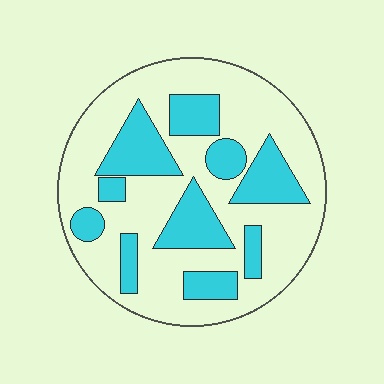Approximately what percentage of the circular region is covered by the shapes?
Approximately 30%.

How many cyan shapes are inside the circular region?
10.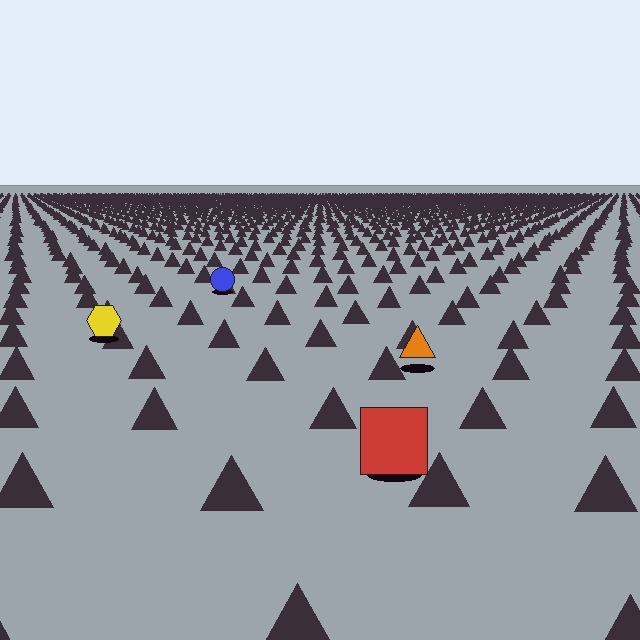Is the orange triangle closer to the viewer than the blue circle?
Yes. The orange triangle is closer — you can tell from the texture gradient: the ground texture is coarser near it.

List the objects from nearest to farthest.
From nearest to farthest: the red square, the orange triangle, the yellow hexagon, the blue circle.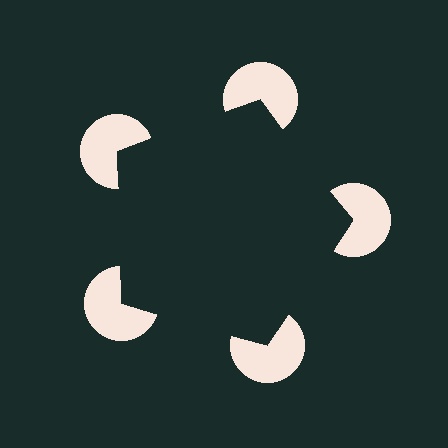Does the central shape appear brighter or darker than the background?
It typically appears slightly darker than the background, even though no actual brightness change is drawn.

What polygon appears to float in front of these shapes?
An illusory pentagon — its edges are inferred from the aligned wedge cuts in the pac-man discs, not physically drawn.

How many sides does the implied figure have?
5 sides.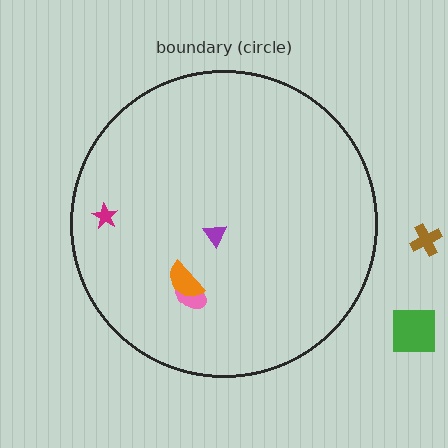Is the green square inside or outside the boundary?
Outside.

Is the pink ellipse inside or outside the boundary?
Inside.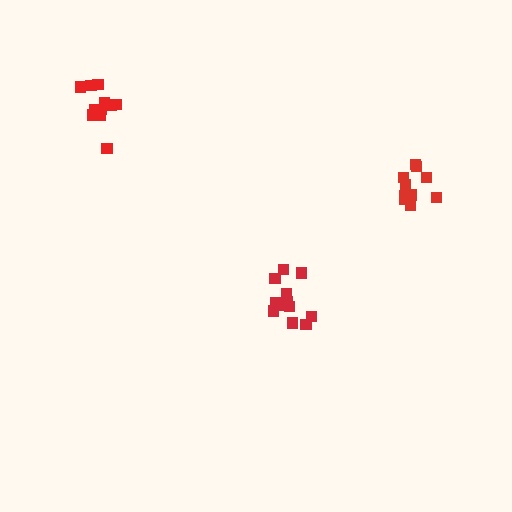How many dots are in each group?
Group 1: 12 dots, Group 2: 10 dots, Group 3: 11 dots (33 total).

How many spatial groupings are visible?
There are 3 spatial groupings.